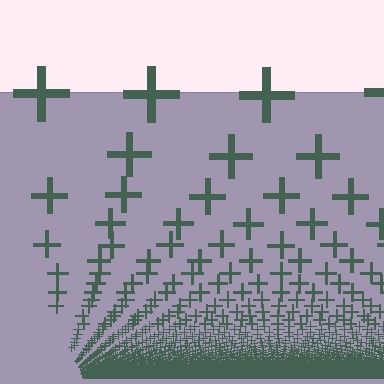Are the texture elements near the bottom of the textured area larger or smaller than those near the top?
Smaller. The gradient is inverted — elements near the bottom are smaller and denser.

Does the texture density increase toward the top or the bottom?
Density increases toward the bottom.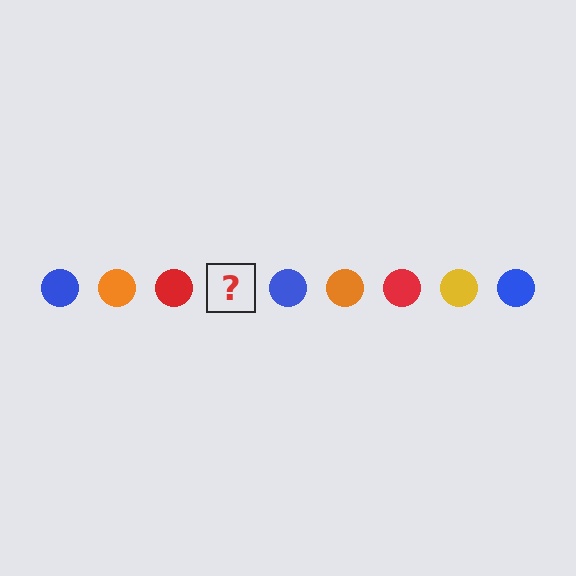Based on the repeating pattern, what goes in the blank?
The blank should be a yellow circle.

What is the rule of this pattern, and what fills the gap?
The rule is that the pattern cycles through blue, orange, red, yellow circles. The gap should be filled with a yellow circle.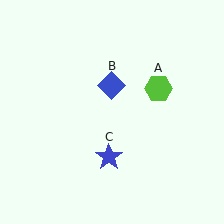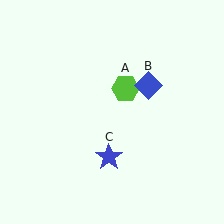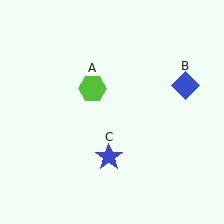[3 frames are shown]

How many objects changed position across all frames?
2 objects changed position: lime hexagon (object A), blue diamond (object B).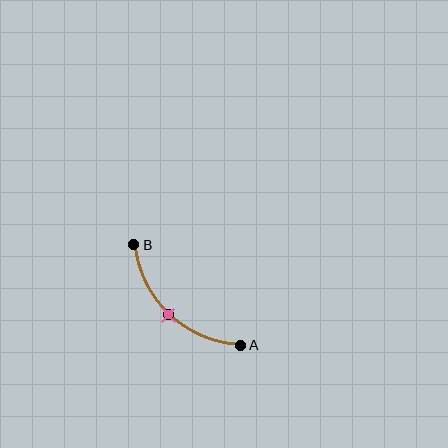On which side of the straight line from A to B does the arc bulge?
The arc bulges below and to the left of the straight line connecting A and B.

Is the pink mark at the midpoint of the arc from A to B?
Yes. The pink mark lies on the arc at equal arc-length from both A and B — it is the arc midpoint.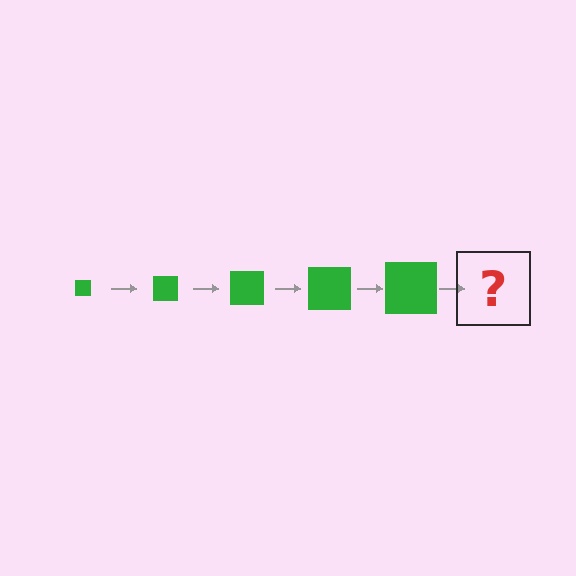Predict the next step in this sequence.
The next step is a green square, larger than the previous one.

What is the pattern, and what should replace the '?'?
The pattern is that the square gets progressively larger each step. The '?' should be a green square, larger than the previous one.